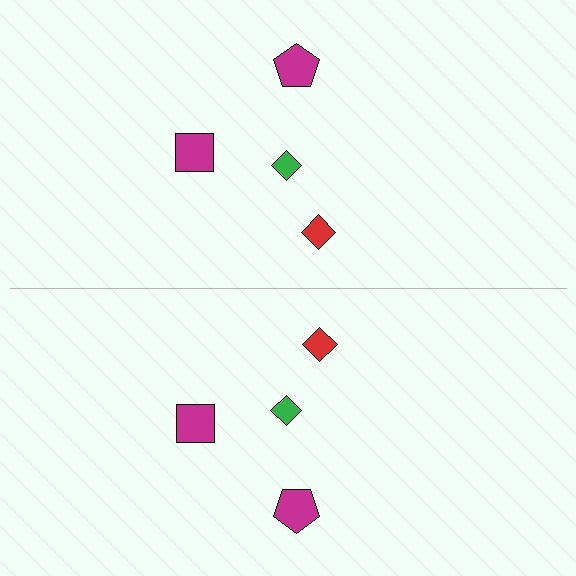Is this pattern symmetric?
Yes, this pattern has bilateral (reflection) symmetry.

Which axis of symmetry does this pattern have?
The pattern has a horizontal axis of symmetry running through the center of the image.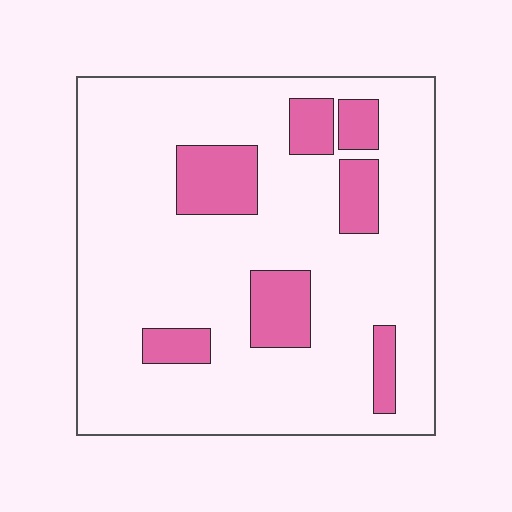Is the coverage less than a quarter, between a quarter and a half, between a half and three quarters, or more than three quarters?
Less than a quarter.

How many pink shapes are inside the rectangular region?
7.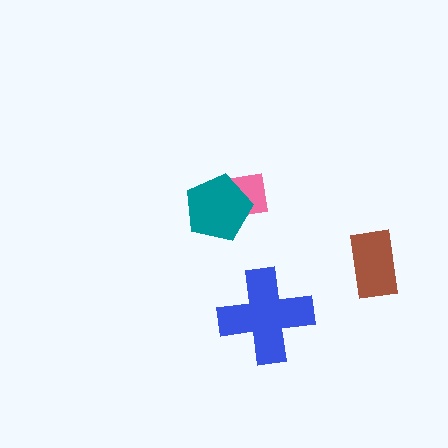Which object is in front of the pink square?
The teal pentagon is in front of the pink square.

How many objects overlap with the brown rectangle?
0 objects overlap with the brown rectangle.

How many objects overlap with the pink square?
1 object overlaps with the pink square.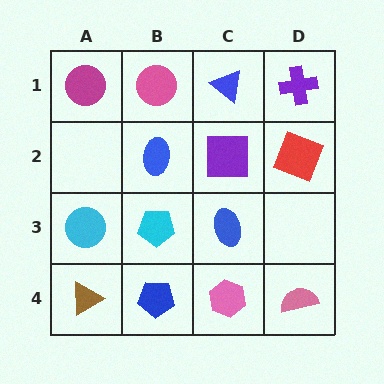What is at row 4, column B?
A blue pentagon.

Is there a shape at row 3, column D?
No, that cell is empty.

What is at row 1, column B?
A pink circle.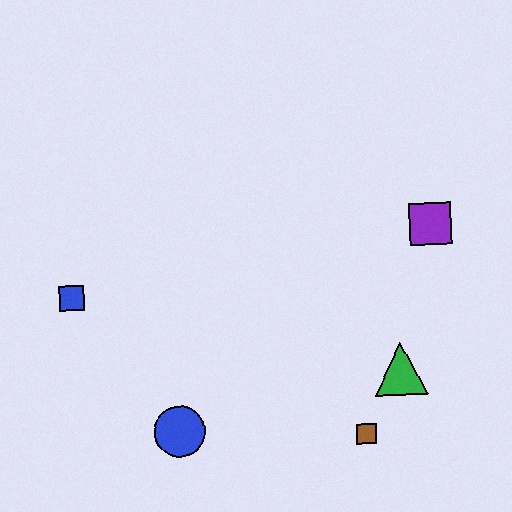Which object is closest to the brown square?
The green triangle is closest to the brown square.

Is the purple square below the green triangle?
No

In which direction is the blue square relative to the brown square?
The blue square is to the left of the brown square.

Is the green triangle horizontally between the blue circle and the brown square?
No